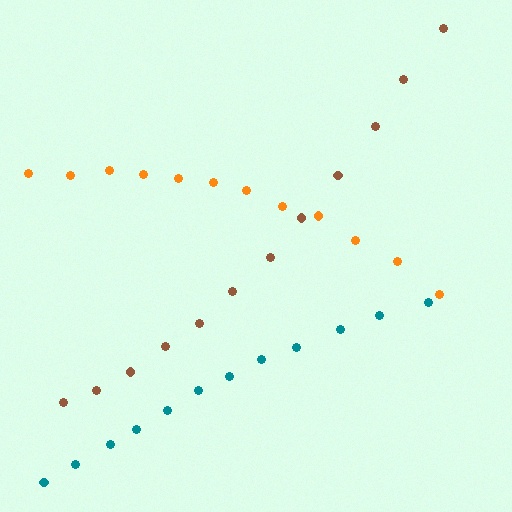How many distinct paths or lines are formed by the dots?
There are 3 distinct paths.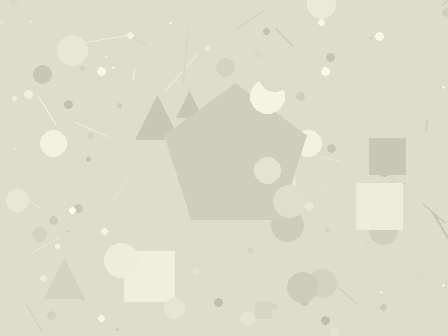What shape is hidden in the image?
A pentagon is hidden in the image.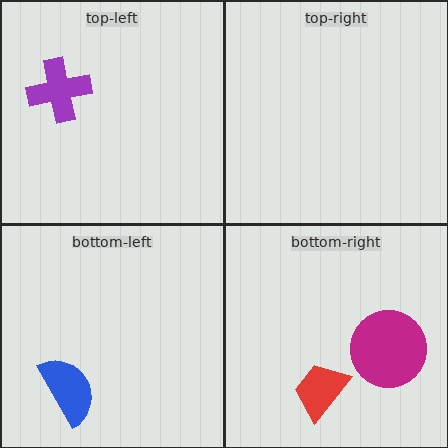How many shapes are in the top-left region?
1.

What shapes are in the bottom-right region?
The magenta circle, the red trapezoid.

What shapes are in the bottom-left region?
The blue semicircle.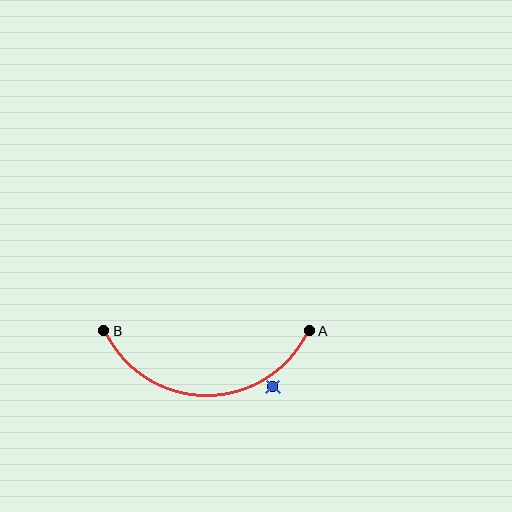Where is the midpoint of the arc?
The arc midpoint is the point on the curve farthest from the straight line joining A and B. It sits below that line.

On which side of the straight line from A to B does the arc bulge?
The arc bulges below the straight line connecting A and B.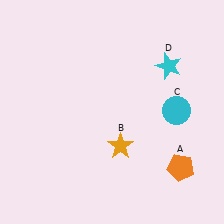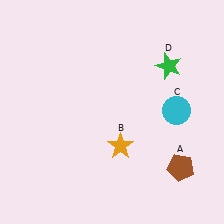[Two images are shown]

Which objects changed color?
A changed from orange to brown. D changed from cyan to green.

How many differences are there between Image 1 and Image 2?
There are 2 differences between the two images.